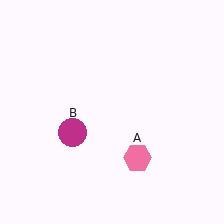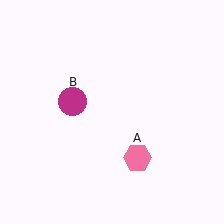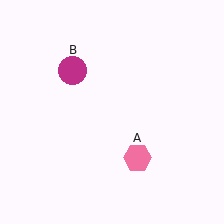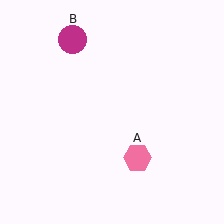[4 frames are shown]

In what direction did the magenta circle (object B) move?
The magenta circle (object B) moved up.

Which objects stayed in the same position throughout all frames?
Pink hexagon (object A) remained stationary.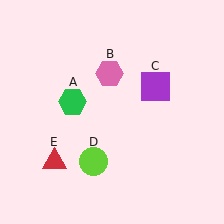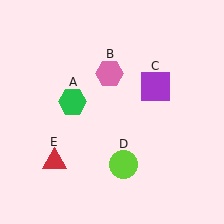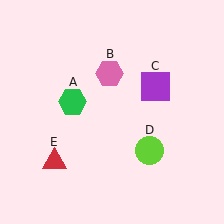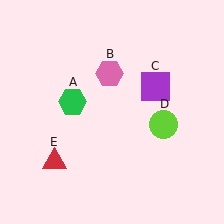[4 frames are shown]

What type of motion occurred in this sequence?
The lime circle (object D) rotated counterclockwise around the center of the scene.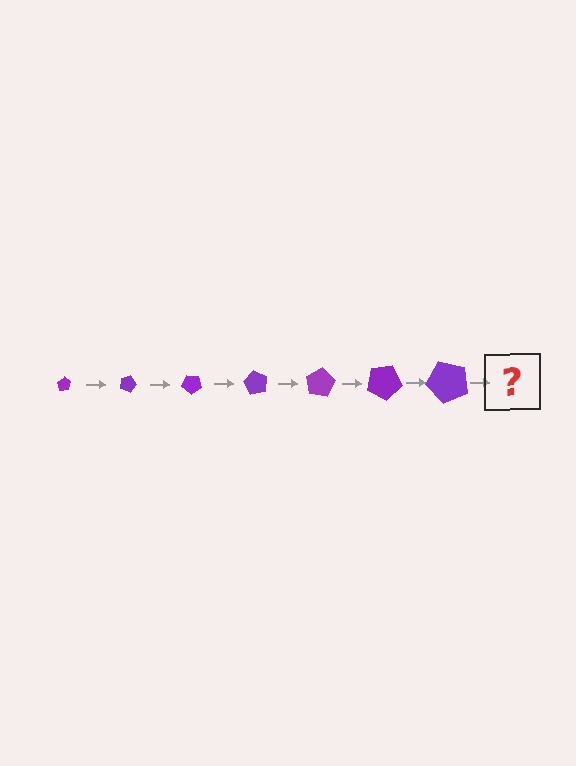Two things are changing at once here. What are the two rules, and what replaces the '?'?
The two rules are that the pentagon grows larger each step and it rotates 20 degrees each step. The '?' should be a pentagon, larger than the previous one and rotated 140 degrees from the start.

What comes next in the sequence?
The next element should be a pentagon, larger than the previous one and rotated 140 degrees from the start.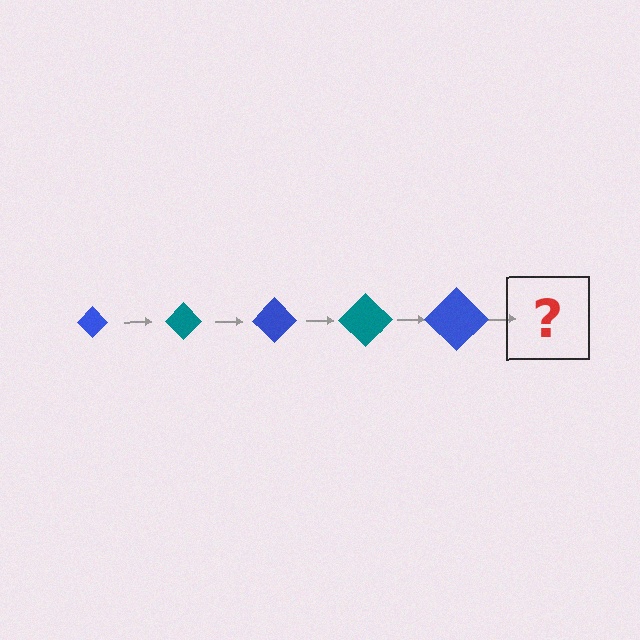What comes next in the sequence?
The next element should be a teal diamond, larger than the previous one.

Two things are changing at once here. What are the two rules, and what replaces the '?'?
The two rules are that the diamond grows larger each step and the color cycles through blue and teal. The '?' should be a teal diamond, larger than the previous one.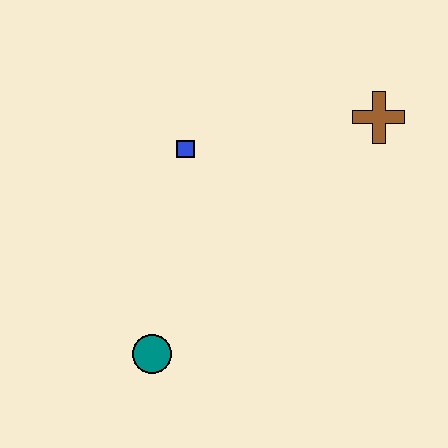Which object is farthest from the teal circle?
The brown cross is farthest from the teal circle.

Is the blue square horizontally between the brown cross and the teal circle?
Yes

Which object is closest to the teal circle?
The blue square is closest to the teal circle.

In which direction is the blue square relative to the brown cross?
The blue square is to the left of the brown cross.